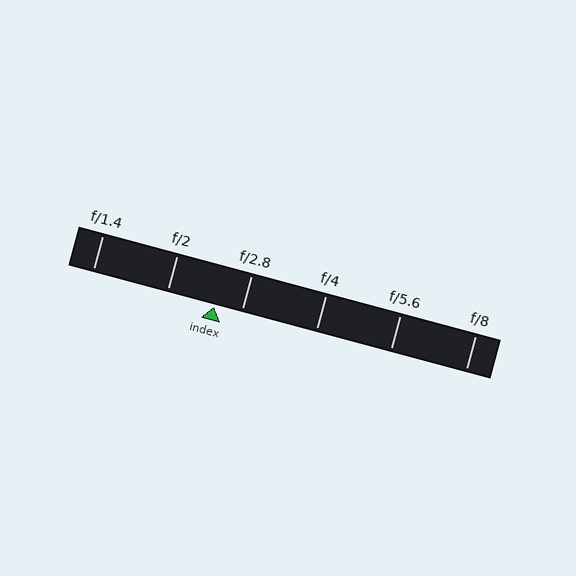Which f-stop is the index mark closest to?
The index mark is closest to f/2.8.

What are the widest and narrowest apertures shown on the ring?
The widest aperture shown is f/1.4 and the narrowest is f/8.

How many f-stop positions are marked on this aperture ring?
There are 6 f-stop positions marked.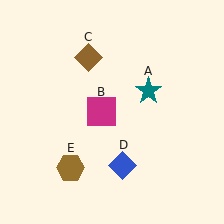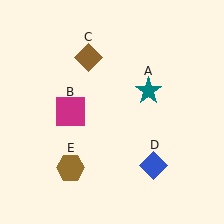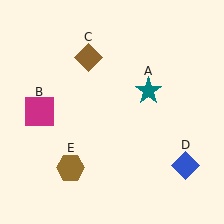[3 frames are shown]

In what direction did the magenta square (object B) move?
The magenta square (object B) moved left.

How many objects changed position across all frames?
2 objects changed position: magenta square (object B), blue diamond (object D).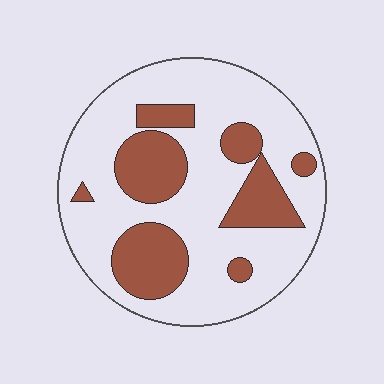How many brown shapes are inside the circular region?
8.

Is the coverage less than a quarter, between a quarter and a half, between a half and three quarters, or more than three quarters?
Between a quarter and a half.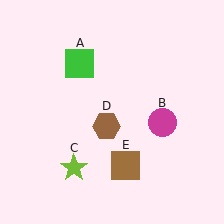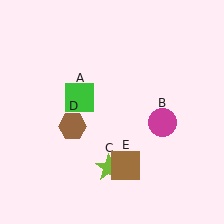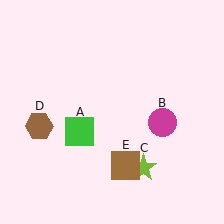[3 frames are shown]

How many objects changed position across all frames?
3 objects changed position: green square (object A), lime star (object C), brown hexagon (object D).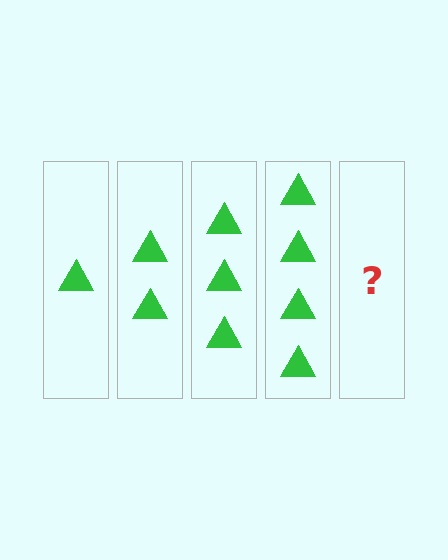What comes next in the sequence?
The next element should be 5 triangles.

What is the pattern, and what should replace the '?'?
The pattern is that each step adds one more triangle. The '?' should be 5 triangles.